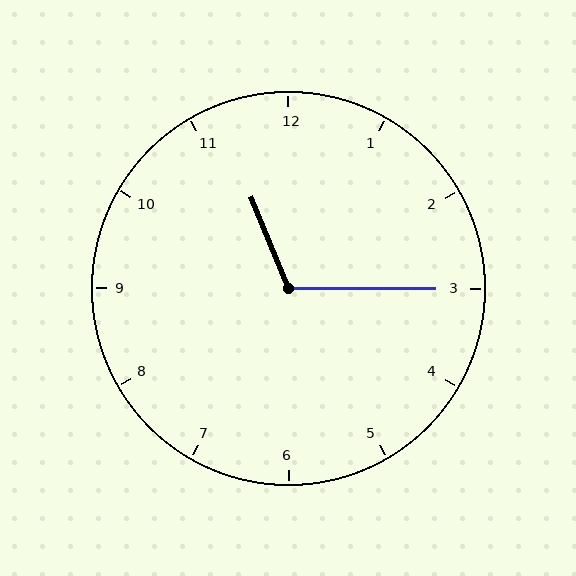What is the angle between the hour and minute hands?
Approximately 112 degrees.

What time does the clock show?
11:15.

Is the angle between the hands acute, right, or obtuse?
It is obtuse.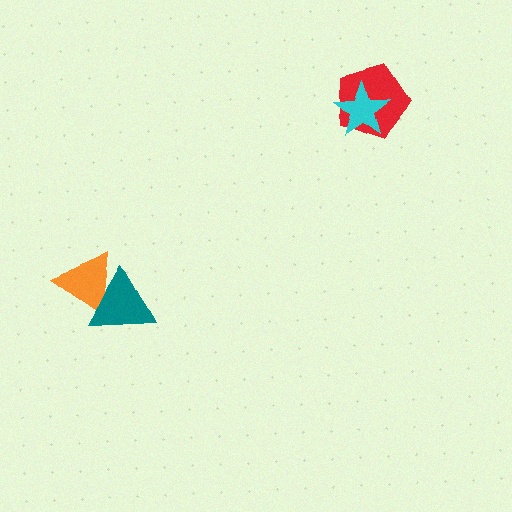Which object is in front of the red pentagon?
The cyan star is in front of the red pentagon.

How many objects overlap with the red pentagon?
1 object overlaps with the red pentagon.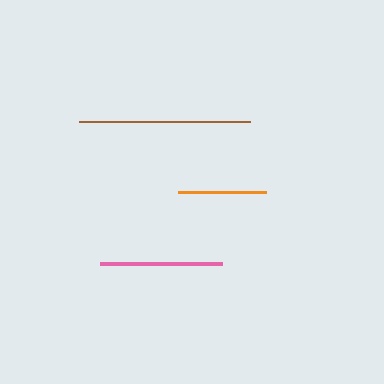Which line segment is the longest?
The brown line is the longest at approximately 171 pixels.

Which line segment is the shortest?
The orange line is the shortest at approximately 89 pixels.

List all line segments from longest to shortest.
From longest to shortest: brown, pink, orange.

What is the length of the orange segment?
The orange segment is approximately 89 pixels long.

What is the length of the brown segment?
The brown segment is approximately 171 pixels long.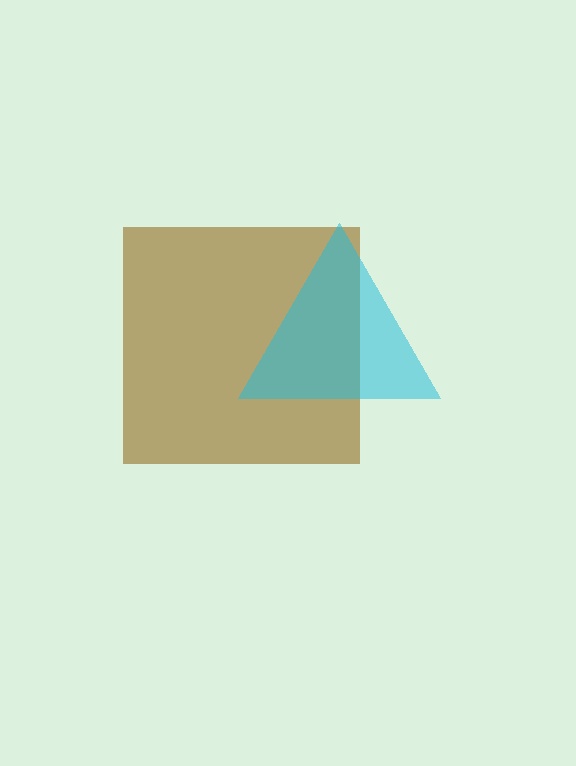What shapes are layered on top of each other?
The layered shapes are: a brown square, a cyan triangle.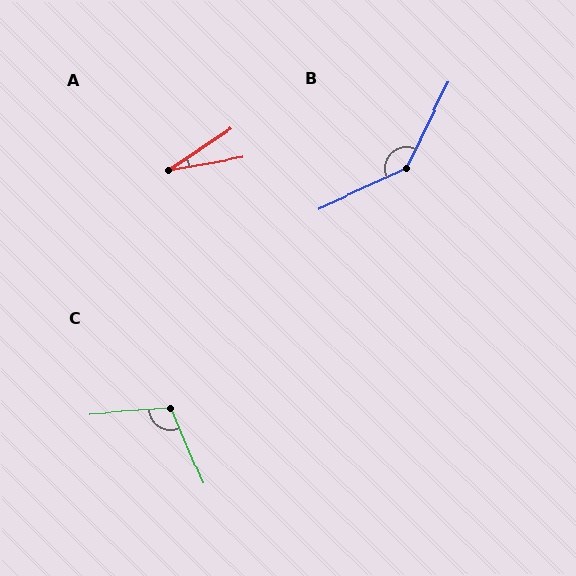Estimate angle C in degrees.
Approximately 110 degrees.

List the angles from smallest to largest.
A (24°), C (110°), B (141°).